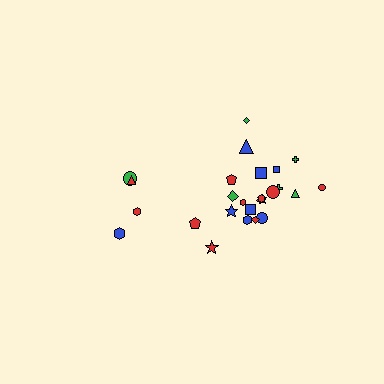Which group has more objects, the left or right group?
The right group.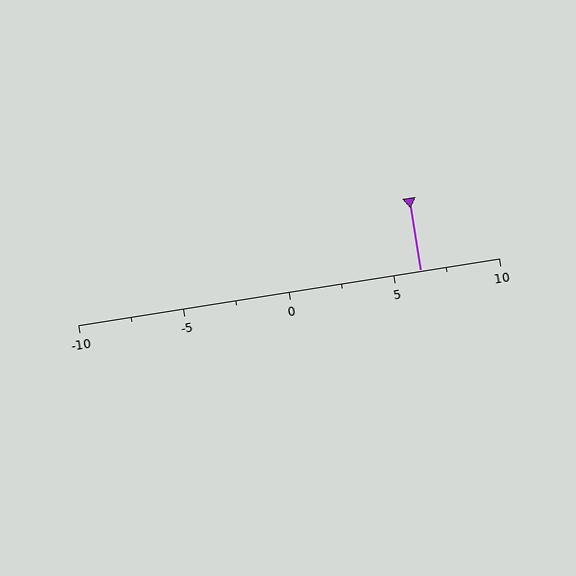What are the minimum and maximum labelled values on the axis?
The axis runs from -10 to 10.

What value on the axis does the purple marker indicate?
The marker indicates approximately 6.2.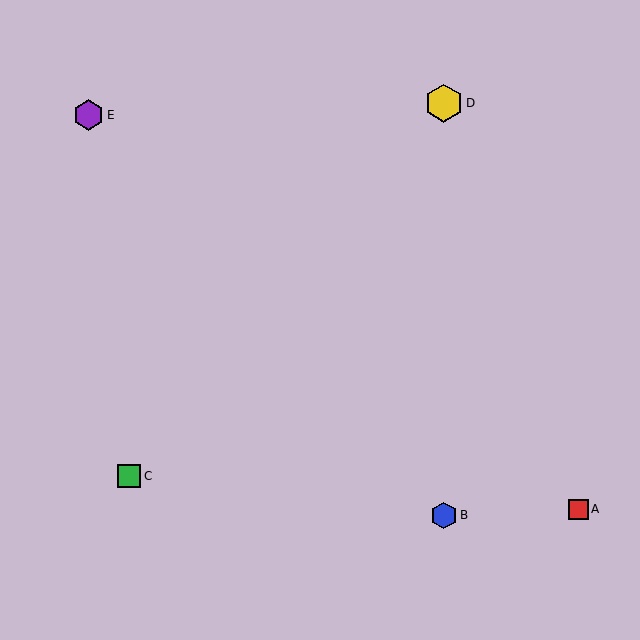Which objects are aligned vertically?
Objects B, D are aligned vertically.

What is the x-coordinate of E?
Object E is at x≈89.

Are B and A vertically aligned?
No, B is at x≈444 and A is at x≈578.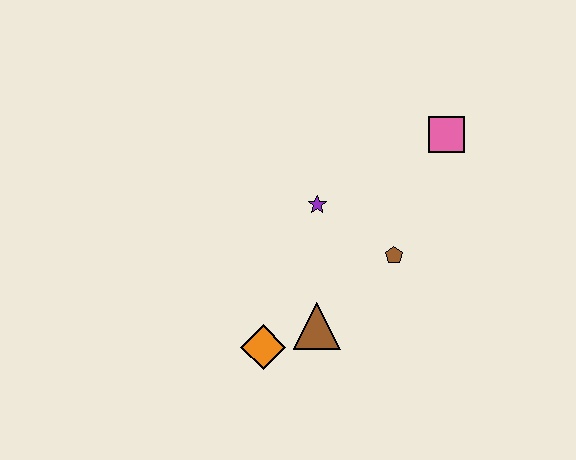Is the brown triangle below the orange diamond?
No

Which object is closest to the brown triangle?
The orange diamond is closest to the brown triangle.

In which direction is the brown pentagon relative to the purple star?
The brown pentagon is to the right of the purple star.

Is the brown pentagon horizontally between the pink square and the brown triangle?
Yes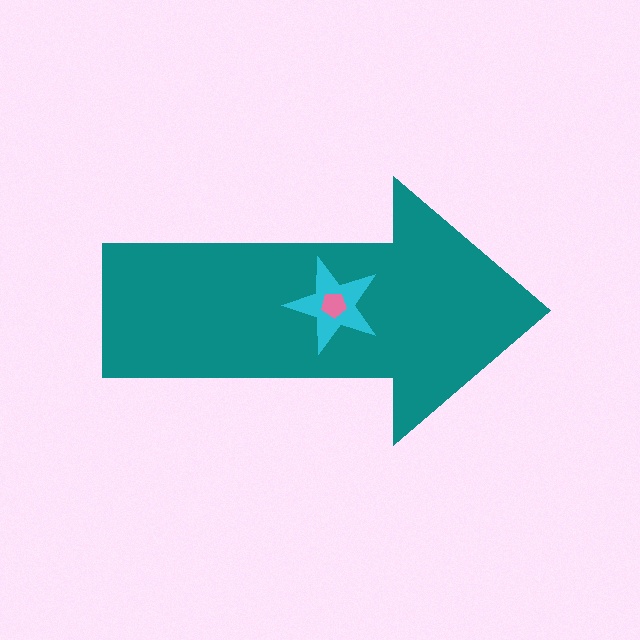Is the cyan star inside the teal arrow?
Yes.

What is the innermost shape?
The pink pentagon.